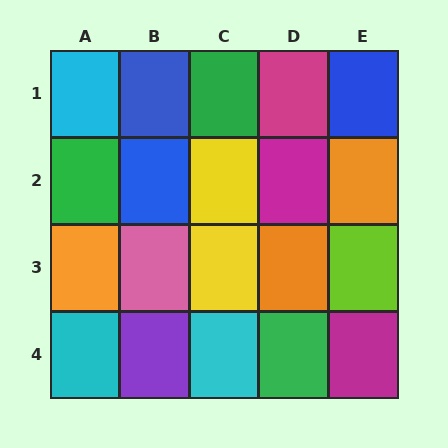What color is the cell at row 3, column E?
Lime.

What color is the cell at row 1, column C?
Green.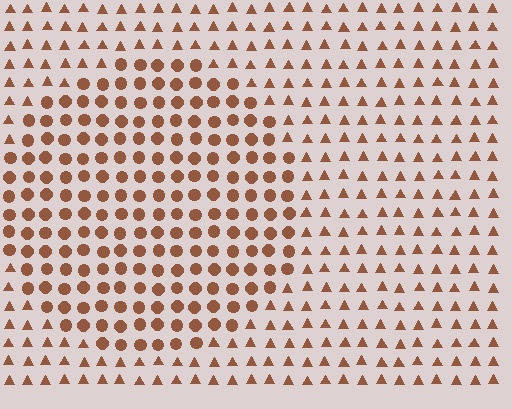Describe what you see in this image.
The image is filled with small brown elements arranged in a uniform grid. A circle-shaped region contains circles, while the surrounding area contains triangles. The boundary is defined purely by the change in element shape.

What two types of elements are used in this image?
The image uses circles inside the circle region and triangles outside it.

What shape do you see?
I see a circle.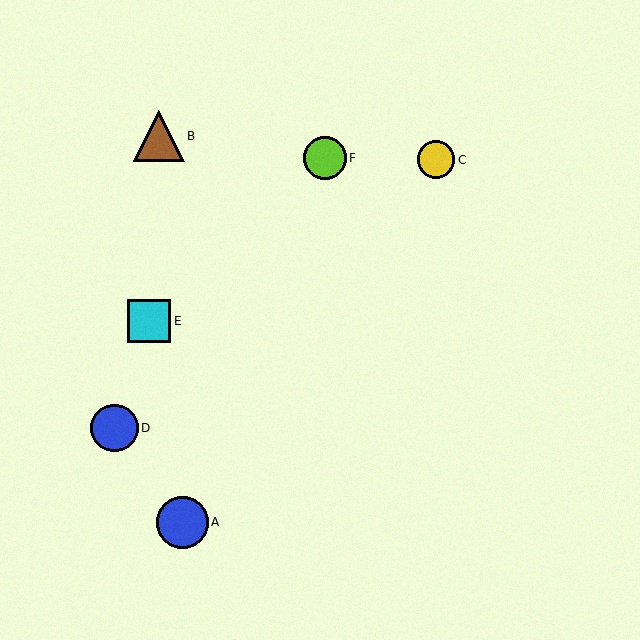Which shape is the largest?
The blue circle (labeled A) is the largest.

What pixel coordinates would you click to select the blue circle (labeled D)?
Click at (114, 428) to select the blue circle D.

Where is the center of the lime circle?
The center of the lime circle is at (325, 158).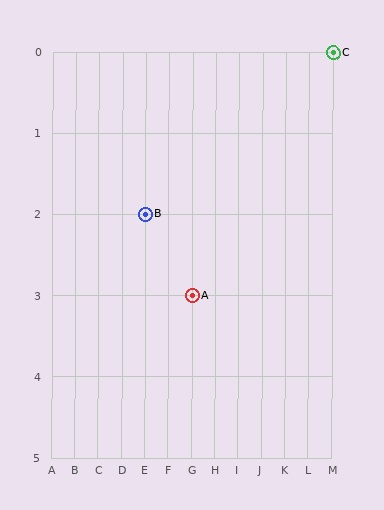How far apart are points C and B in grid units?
Points C and B are 8 columns and 2 rows apart (about 8.2 grid units diagonally).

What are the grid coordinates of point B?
Point B is at grid coordinates (E, 2).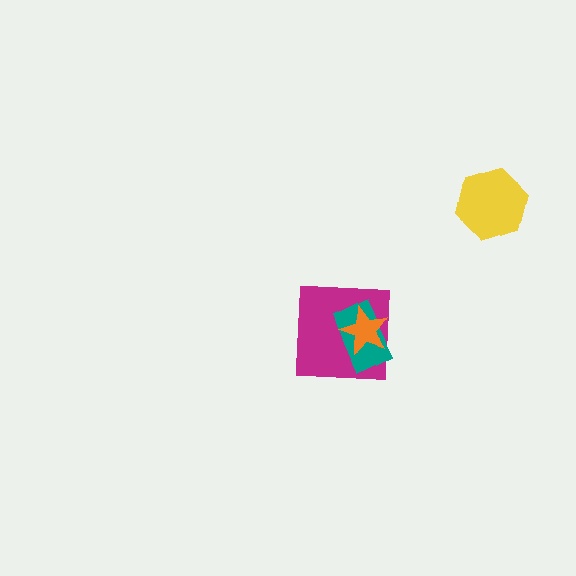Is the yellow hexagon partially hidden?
No, no other shape covers it.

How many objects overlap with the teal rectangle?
2 objects overlap with the teal rectangle.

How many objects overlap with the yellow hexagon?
0 objects overlap with the yellow hexagon.